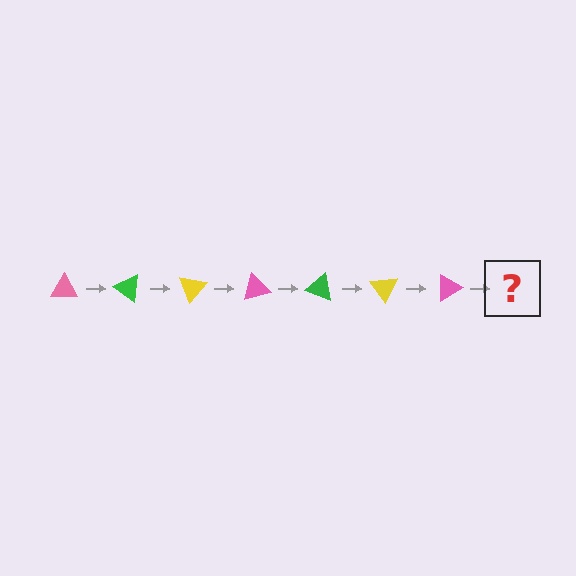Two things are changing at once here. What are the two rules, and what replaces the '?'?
The two rules are that it rotates 35 degrees each step and the color cycles through pink, green, and yellow. The '?' should be a green triangle, rotated 245 degrees from the start.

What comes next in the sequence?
The next element should be a green triangle, rotated 245 degrees from the start.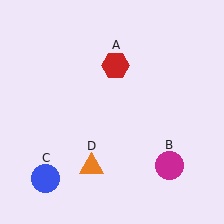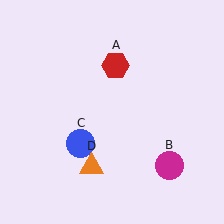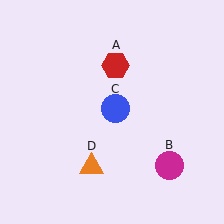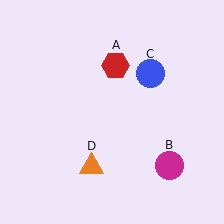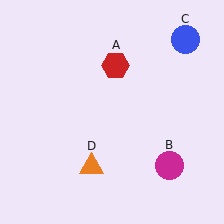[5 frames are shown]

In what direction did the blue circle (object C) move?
The blue circle (object C) moved up and to the right.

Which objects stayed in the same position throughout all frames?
Red hexagon (object A) and magenta circle (object B) and orange triangle (object D) remained stationary.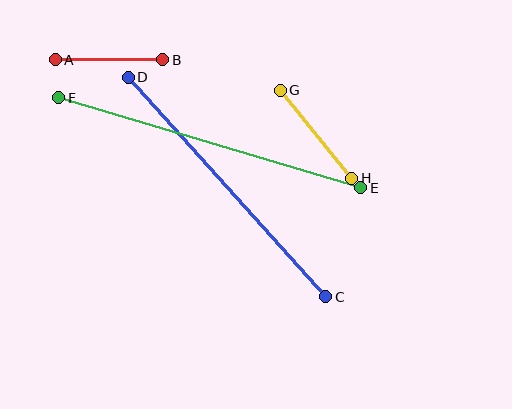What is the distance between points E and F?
The distance is approximately 315 pixels.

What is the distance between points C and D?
The distance is approximately 296 pixels.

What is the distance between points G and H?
The distance is approximately 113 pixels.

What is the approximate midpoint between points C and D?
The midpoint is at approximately (227, 187) pixels.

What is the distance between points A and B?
The distance is approximately 108 pixels.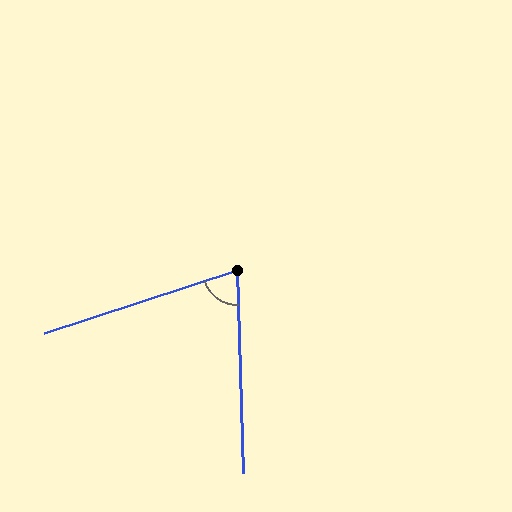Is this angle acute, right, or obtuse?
It is acute.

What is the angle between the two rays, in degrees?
Approximately 74 degrees.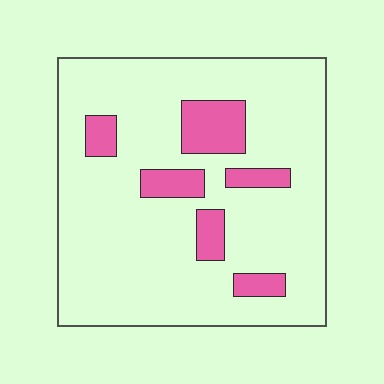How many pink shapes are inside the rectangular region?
6.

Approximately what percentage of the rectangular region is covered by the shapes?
Approximately 15%.